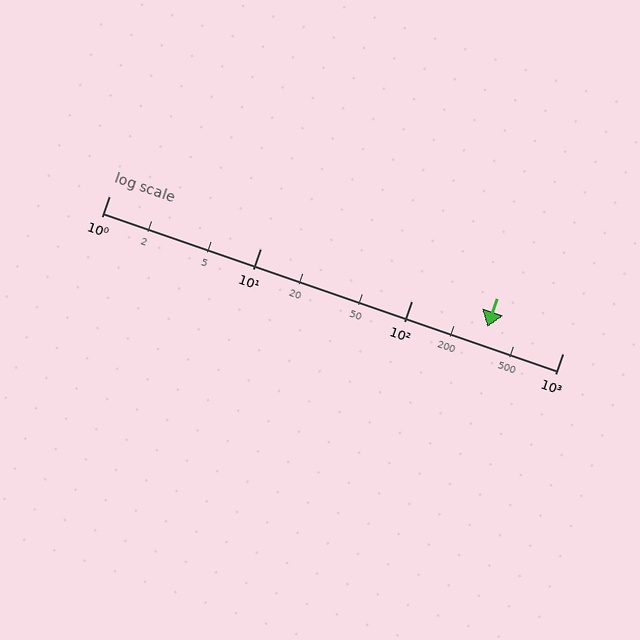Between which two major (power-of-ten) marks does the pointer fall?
The pointer is between 100 and 1000.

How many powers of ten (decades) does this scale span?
The scale spans 3 decades, from 1 to 1000.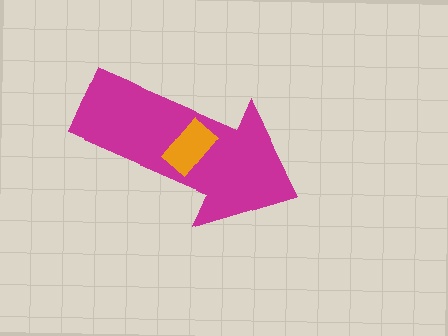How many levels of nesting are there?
2.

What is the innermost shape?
The orange rectangle.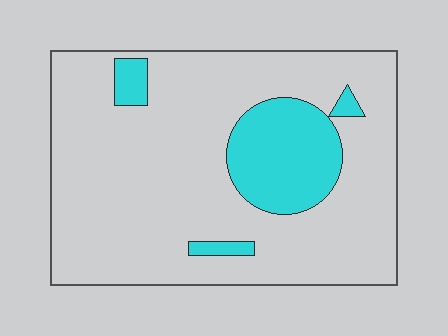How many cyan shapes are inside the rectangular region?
4.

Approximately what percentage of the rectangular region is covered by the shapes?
Approximately 15%.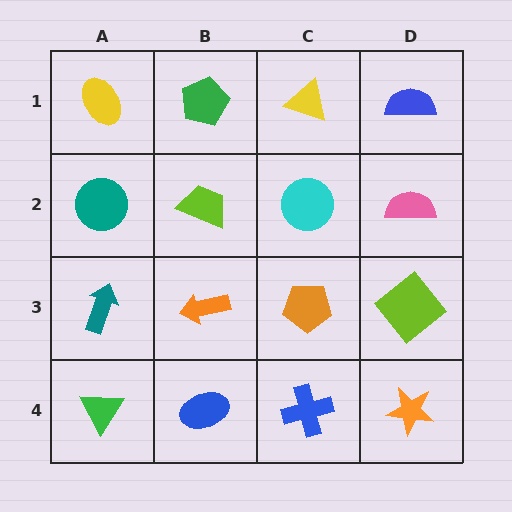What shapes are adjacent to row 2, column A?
A yellow ellipse (row 1, column A), a teal arrow (row 3, column A), a lime trapezoid (row 2, column B).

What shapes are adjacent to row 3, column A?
A teal circle (row 2, column A), a green triangle (row 4, column A), an orange arrow (row 3, column B).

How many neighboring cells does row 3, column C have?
4.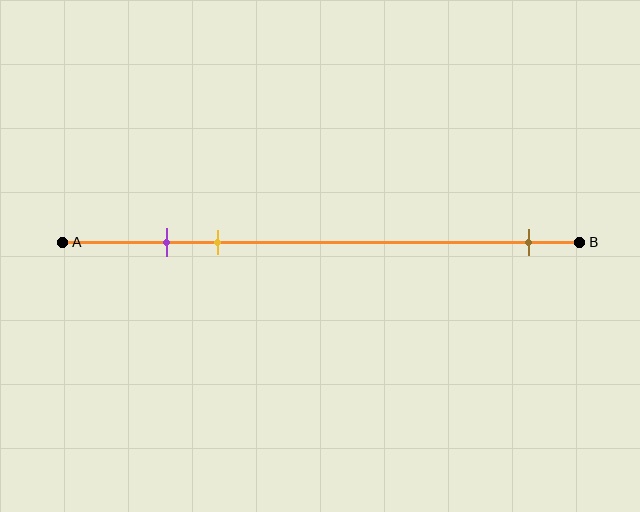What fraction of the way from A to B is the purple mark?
The purple mark is approximately 20% (0.2) of the way from A to B.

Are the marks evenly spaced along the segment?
No, the marks are not evenly spaced.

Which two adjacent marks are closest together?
The purple and yellow marks are the closest adjacent pair.